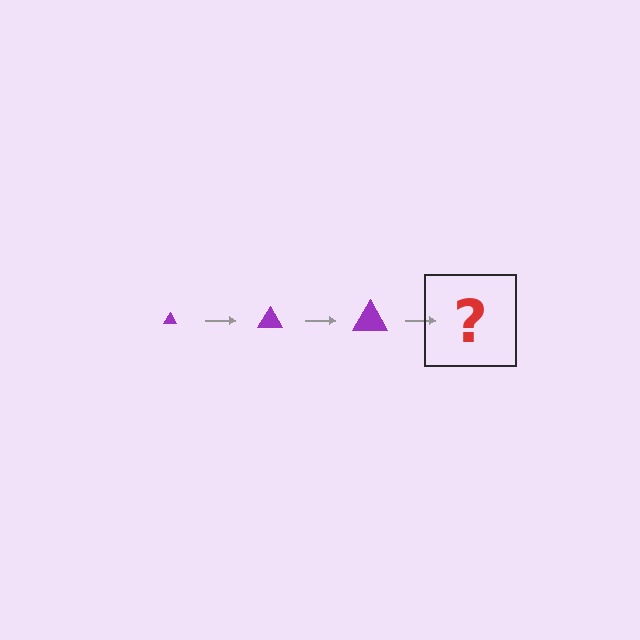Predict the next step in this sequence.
The next step is a purple triangle, larger than the previous one.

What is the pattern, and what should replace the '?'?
The pattern is that the triangle gets progressively larger each step. The '?' should be a purple triangle, larger than the previous one.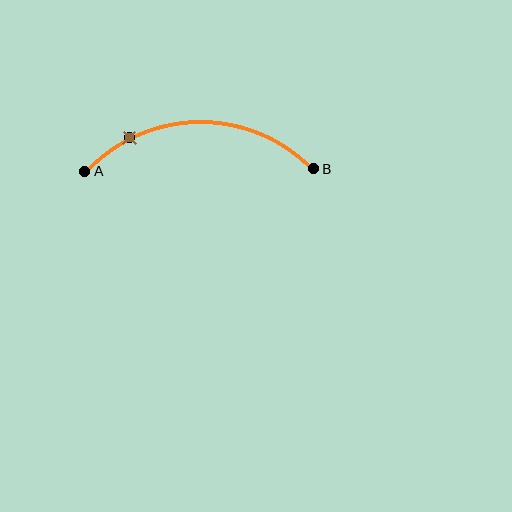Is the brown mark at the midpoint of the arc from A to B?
No. The brown mark lies on the arc but is closer to endpoint A. The arc midpoint would be at the point on the curve equidistant along the arc from both A and B.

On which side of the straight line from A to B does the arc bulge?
The arc bulges above the straight line connecting A and B.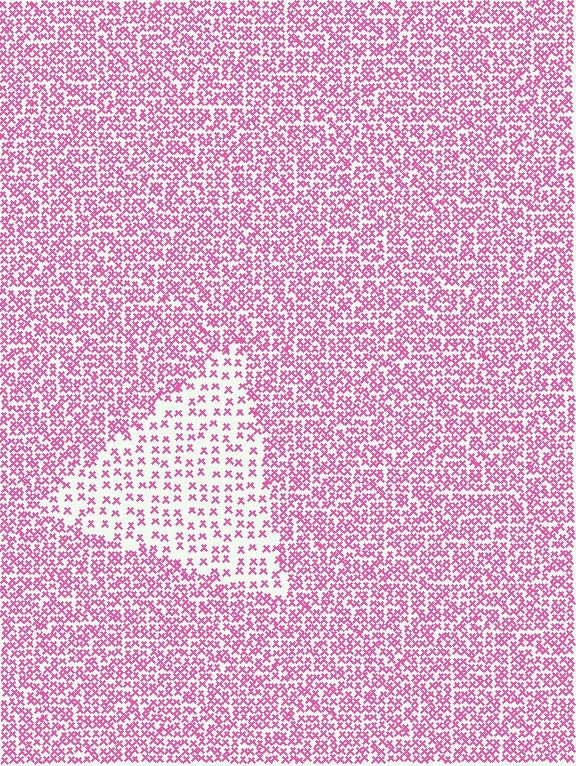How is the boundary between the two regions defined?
The boundary is defined by a change in element density (approximately 2.3x ratio). All elements are the same color, size, and shape.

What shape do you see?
I see a triangle.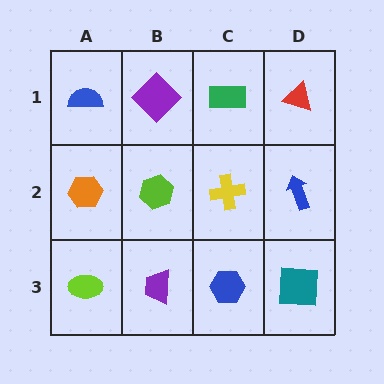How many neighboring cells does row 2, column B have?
4.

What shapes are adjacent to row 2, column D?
A red triangle (row 1, column D), a teal square (row 3, column D), a yellow cross (row 2, column C).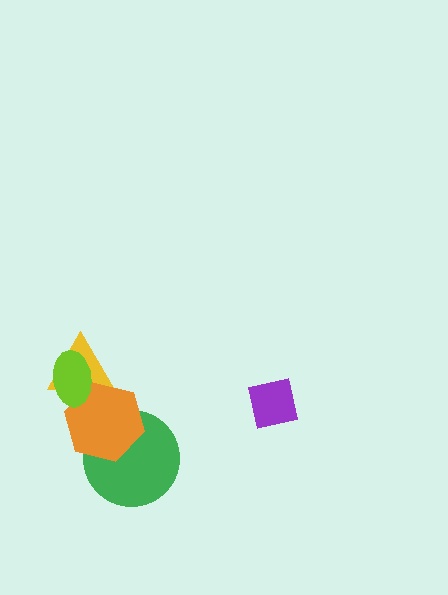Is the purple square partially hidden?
No, no other shape covers it.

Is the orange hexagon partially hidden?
Yes, it is partially covered by another shape.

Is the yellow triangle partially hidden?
Yes, it is partially covered by another shape.